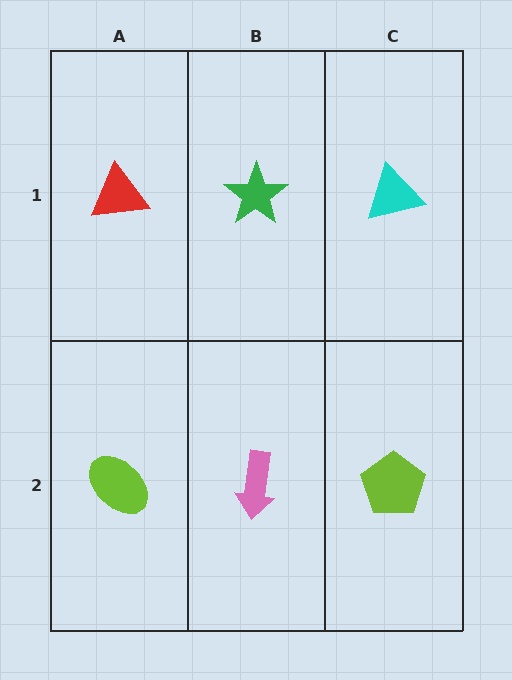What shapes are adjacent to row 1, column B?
A pink arrow (row 2, column B), a red triangle (row 1, column A), a cyan triangle (row 1, column C).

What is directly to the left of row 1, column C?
A green star.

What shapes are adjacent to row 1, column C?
A lime pentagon (row 2, column C), a green star (row 1, column B).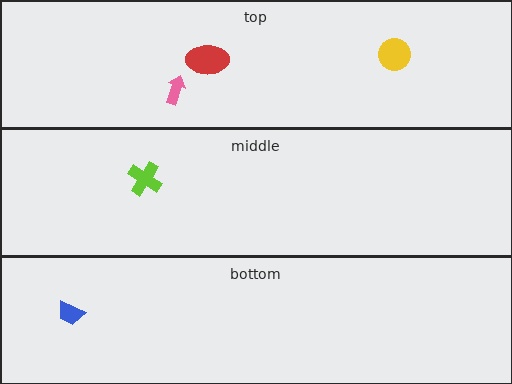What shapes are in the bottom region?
The blue trapezoid.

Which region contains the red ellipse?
The top region.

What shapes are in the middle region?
The lime cross.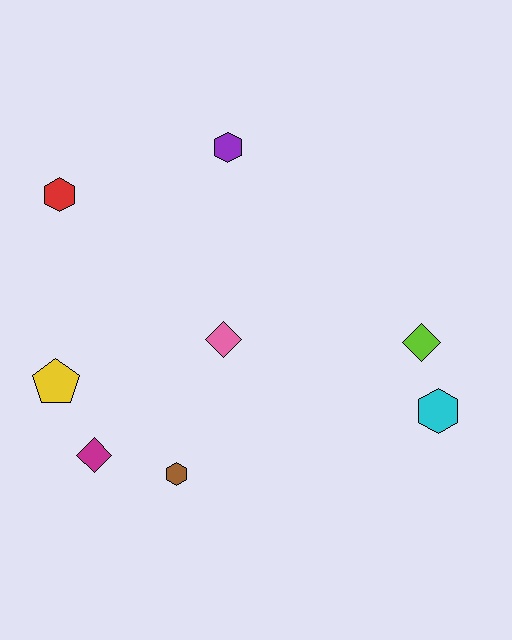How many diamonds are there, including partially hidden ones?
There are 3 diamonds.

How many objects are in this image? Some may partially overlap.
There are 8 objects.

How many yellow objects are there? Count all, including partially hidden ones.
There is 1 yellow object.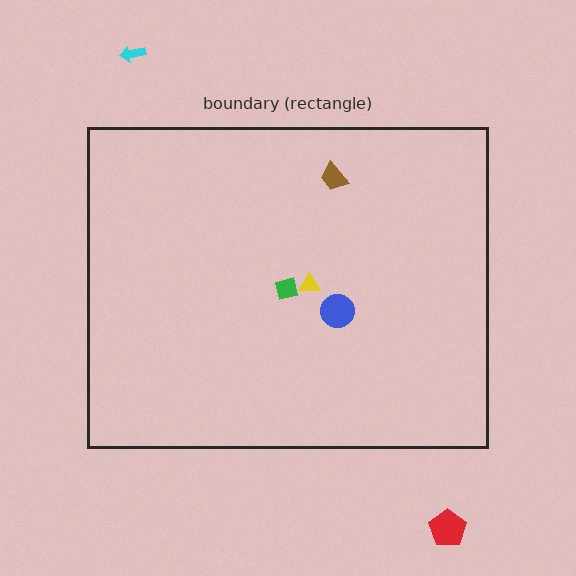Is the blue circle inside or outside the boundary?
Inside.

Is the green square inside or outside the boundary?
Inside.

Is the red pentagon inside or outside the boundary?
Outside.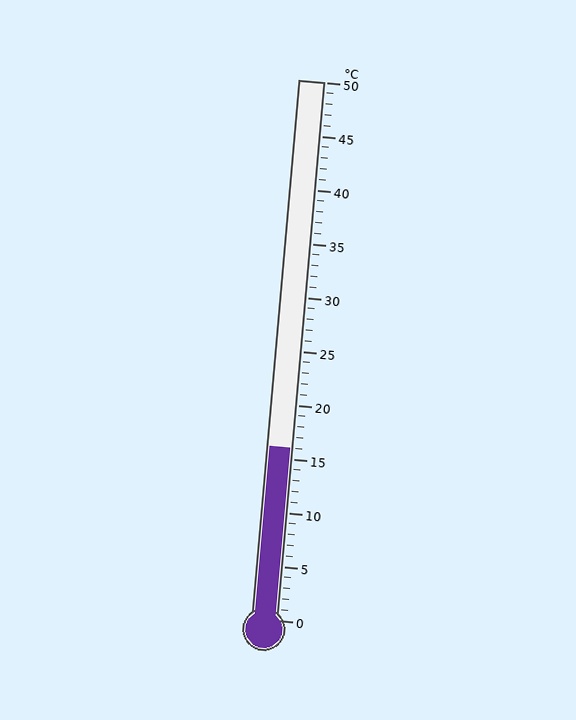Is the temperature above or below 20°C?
The temperature is below 20°C.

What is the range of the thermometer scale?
The thermometer scale ranges from 0°C to 50°C.